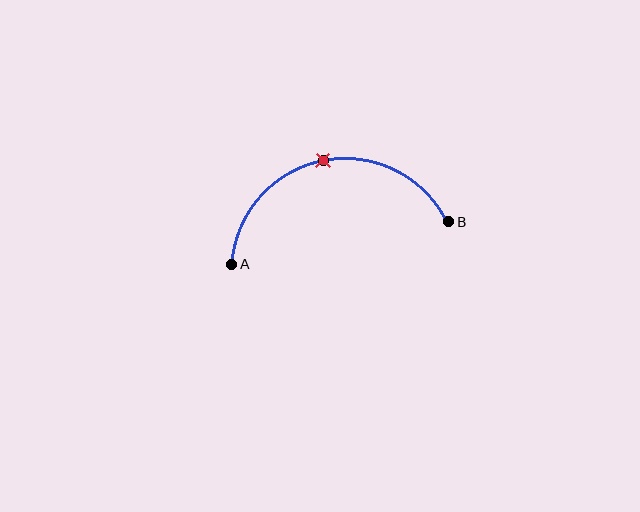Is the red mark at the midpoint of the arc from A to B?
Yes. The red mark lies on the arc at equal arc-length from both A and B — it is the arc midpoint.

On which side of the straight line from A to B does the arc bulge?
The arc bulges above the straight line connecting A and B.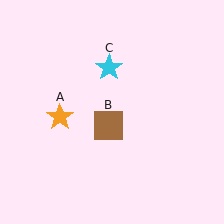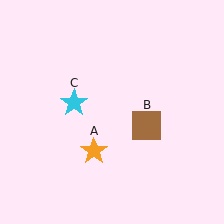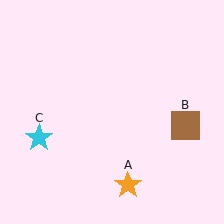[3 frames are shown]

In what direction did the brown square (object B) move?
The brown square (object B) moved right.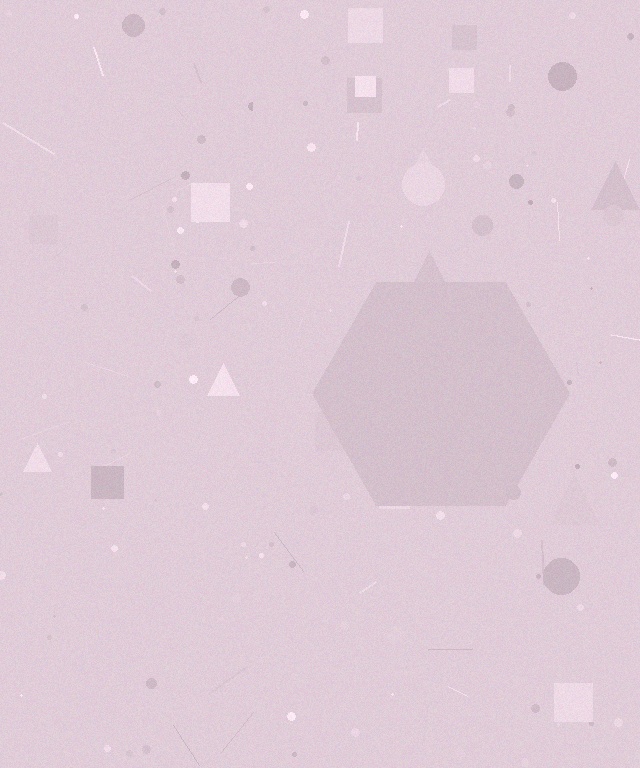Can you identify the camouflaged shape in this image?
The camouflaged shape is a hexagon.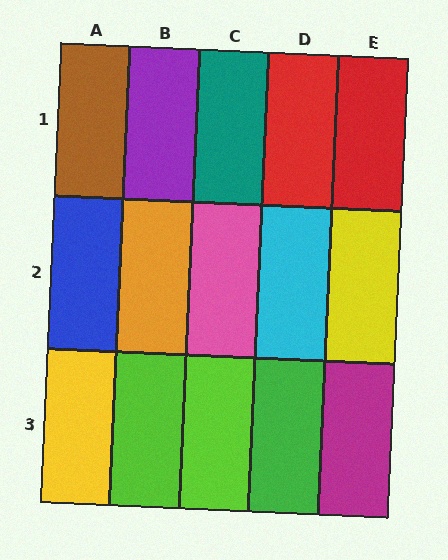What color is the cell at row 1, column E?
Red.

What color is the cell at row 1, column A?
Brown.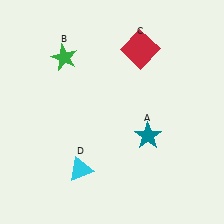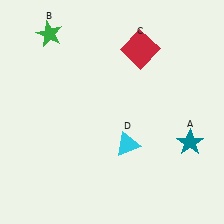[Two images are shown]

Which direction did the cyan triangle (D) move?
The cyan triangle (D) moved right.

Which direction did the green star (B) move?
The green star (B) moved up.